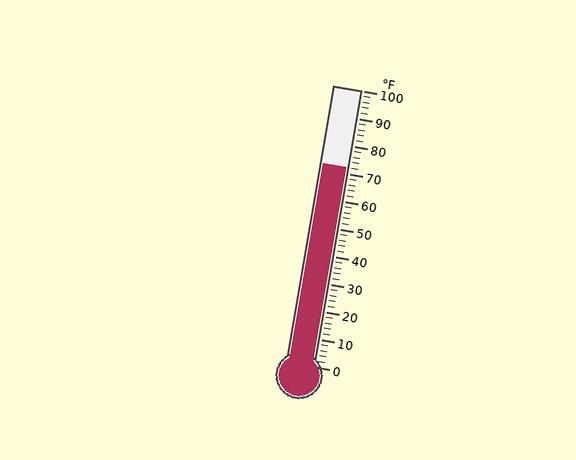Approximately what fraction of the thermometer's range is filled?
The thermometer is filled to approximately 70% of its range.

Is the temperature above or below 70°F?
The temperature is above 70°F.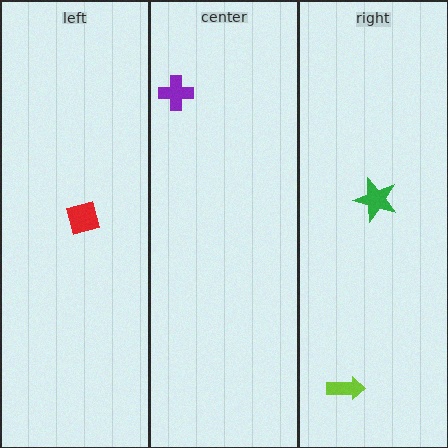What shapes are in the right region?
The green star, the lime arrow.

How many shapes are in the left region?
1.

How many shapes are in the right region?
2.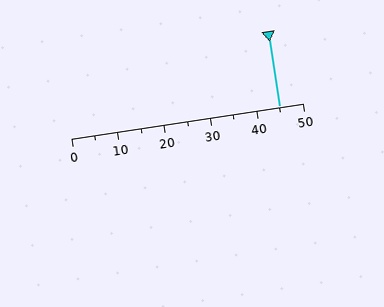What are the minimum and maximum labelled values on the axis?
The axis runs from 0 to 50.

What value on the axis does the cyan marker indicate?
The marker indicates approximately 45.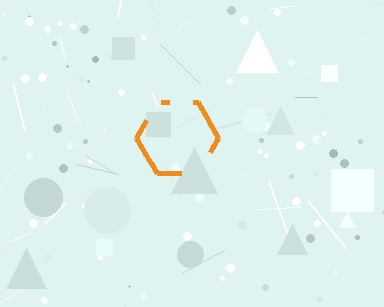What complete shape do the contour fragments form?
The contour fragments form a hexagon.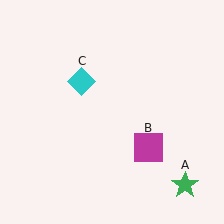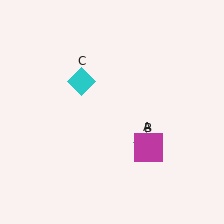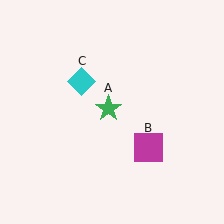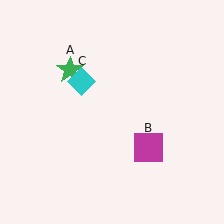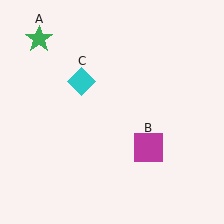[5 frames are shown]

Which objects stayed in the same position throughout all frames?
Magenta square (object B) and cyan diamond (object C) remained stationary.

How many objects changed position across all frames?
1 object changed position: green star (object A).